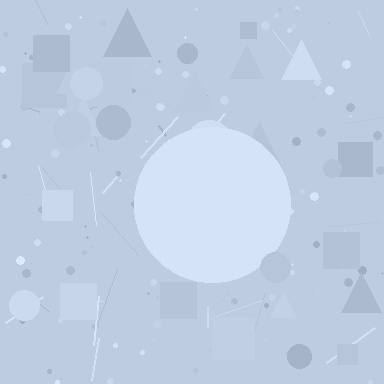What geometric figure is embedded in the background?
A circle is embedded in the background.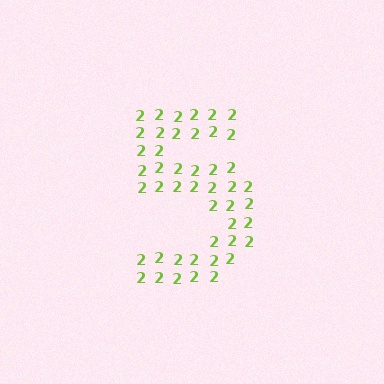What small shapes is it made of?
It is made of small digit 2's.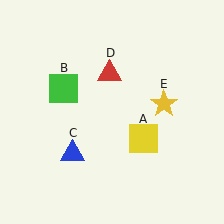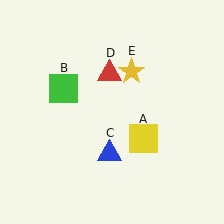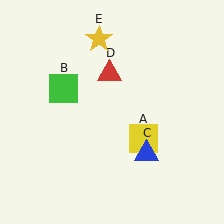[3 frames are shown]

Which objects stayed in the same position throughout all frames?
Yellow square (object A) and green square (object B) and red triangle (object D) remained stationary.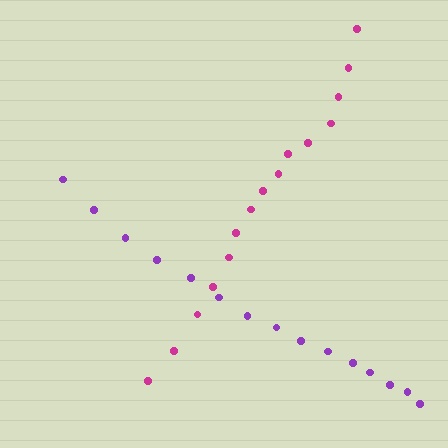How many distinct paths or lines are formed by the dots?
There are 2 distinct paths.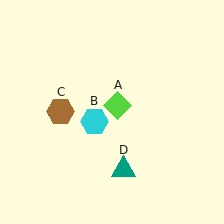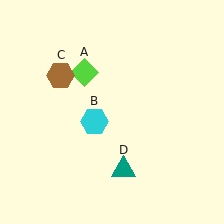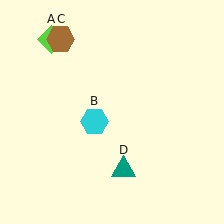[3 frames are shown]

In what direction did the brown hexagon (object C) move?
The brown hexagon (object C) moved up.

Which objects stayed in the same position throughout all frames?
Cyan hexagon (object B) and teal triangle (object D) remained stationary.